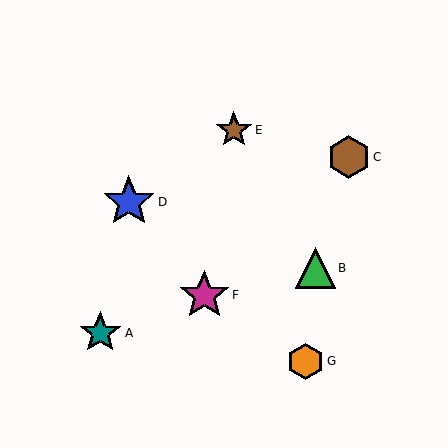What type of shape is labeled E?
Shape E is a brown star.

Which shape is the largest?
The blue star (labeled D) is the largest.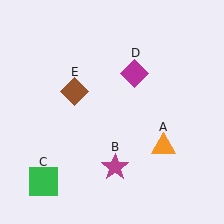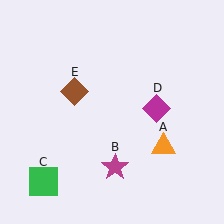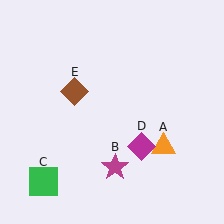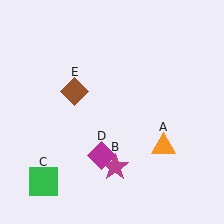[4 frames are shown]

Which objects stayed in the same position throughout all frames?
Orange triangle (object A) and magenta star (object B) and green square (object C) and brown diamond (object E) remained stationary.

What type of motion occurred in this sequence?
The magenta diamond (object D) rotated clockwise around the center of the scene.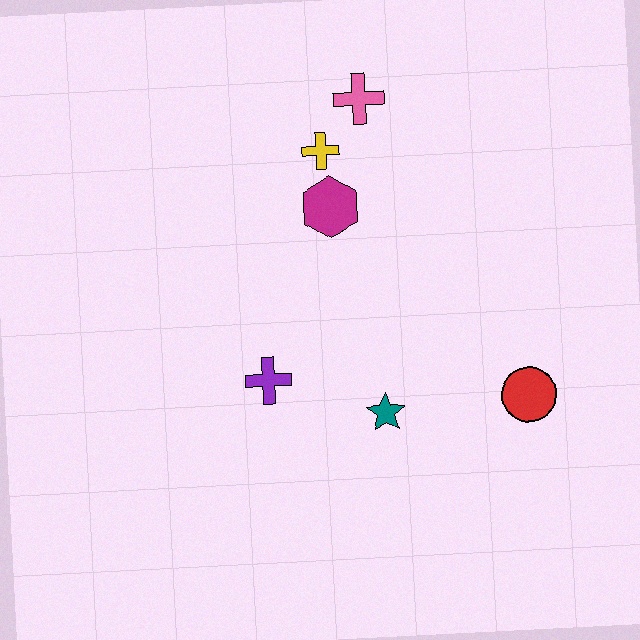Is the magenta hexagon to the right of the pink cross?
No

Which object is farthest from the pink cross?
The red circle is farthest from the pink cross.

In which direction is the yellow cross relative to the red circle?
The yellow cross is above the red circle.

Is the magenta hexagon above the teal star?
Yes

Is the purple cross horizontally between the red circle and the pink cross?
No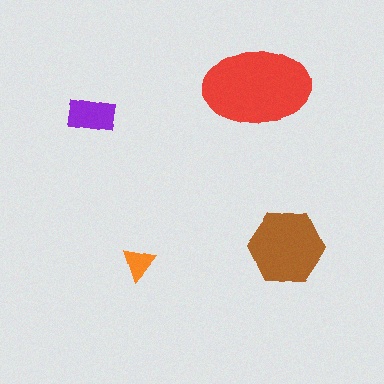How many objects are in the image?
There are 4 objects in the image.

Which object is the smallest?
The orange triangle.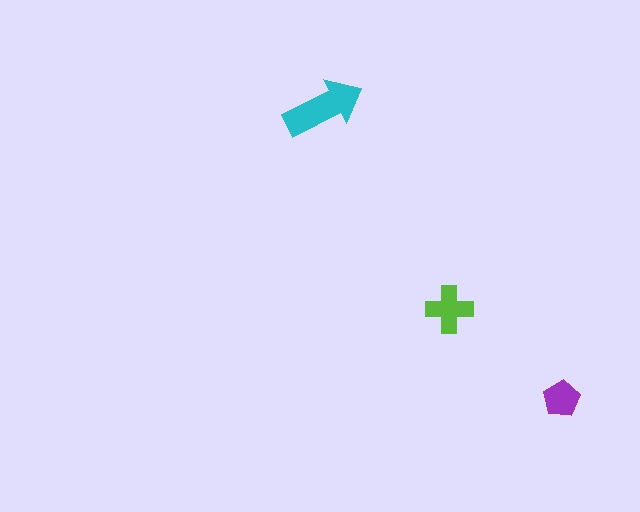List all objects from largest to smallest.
The cyan arrow, the lime cross, the purple pentagon.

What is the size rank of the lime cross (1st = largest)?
2nd.